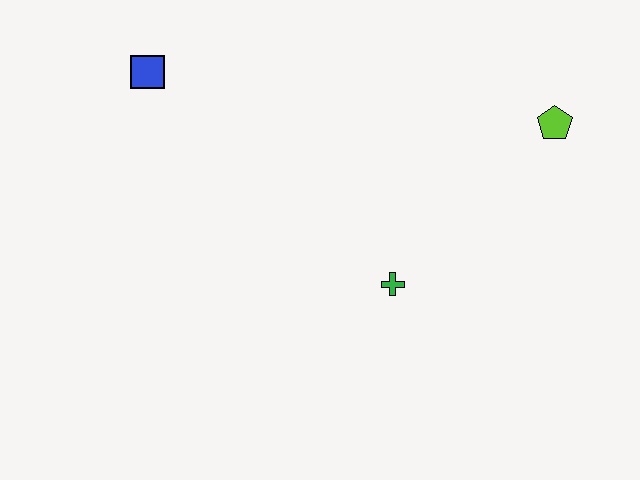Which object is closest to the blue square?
The green cross is closest to the blue square.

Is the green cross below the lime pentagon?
Yes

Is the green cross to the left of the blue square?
No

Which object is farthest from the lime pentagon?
The blue square is farthest from the lime pentagon.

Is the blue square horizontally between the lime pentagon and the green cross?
No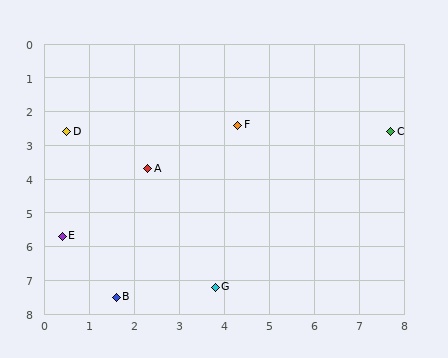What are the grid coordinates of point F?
Point F is at approximately (4.3, 2.4).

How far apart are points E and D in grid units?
Points E and D are about 3.1 grid units apart.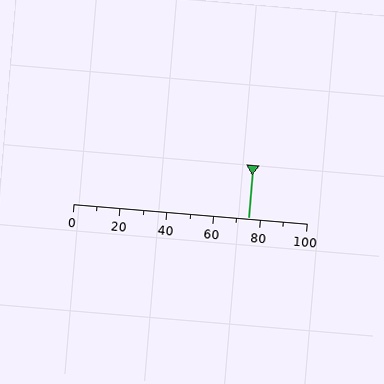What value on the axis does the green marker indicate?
The marker indicates approximately 75.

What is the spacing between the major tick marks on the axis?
The major ticks are spaced 20 apart.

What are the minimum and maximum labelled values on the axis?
The axis runs from 0 to 100.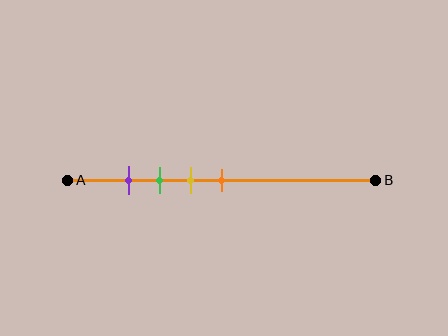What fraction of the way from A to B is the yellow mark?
The yellow mark is approximately 40% (0.4) of the way from A to B.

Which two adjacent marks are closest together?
The purple and green marks are the closest adjacent pair.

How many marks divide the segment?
There are 4 marks dividing the segment.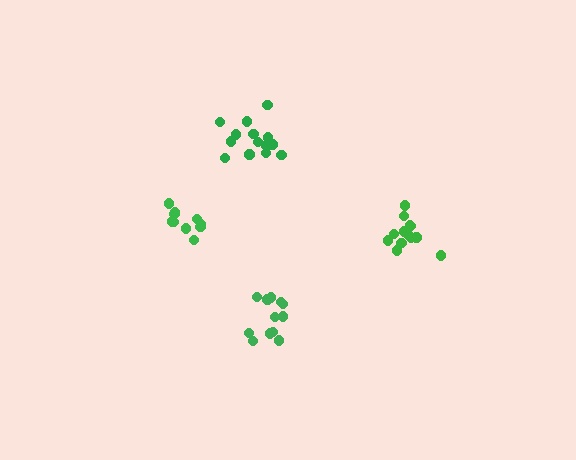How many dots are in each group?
Group 1: 10 dots, Group 2: 13 dots, Group 3: 15 dots, Group 4: 12 dots (50 total).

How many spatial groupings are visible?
There are 4 spatial groupings.